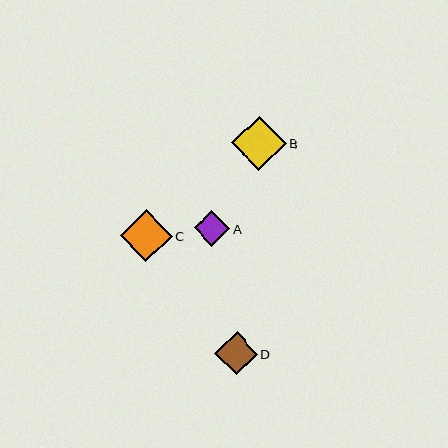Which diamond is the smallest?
Diamond A is the smallest with a size of approximately 36 pixels.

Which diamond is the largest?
Diamond B is the largest with a size of approximately 54 pixels.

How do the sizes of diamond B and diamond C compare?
Diamond B and diamond C are approximately the same size.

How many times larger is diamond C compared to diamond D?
Diamond C is approximately 1.2 times the size of diamond D.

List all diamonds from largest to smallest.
From largest to smallest: B, C, D, A.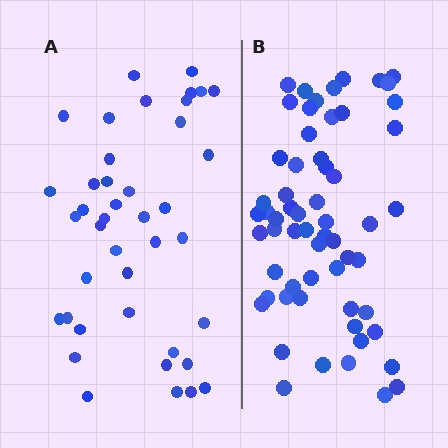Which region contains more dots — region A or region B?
Region B (the right region) has more dots.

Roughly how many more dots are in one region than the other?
Region B has approximately 20 more dots than region A.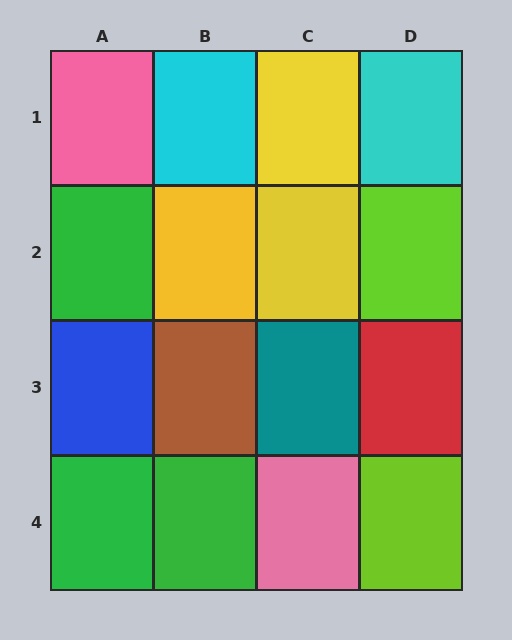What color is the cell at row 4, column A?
Green.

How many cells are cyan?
2 cells are cyan.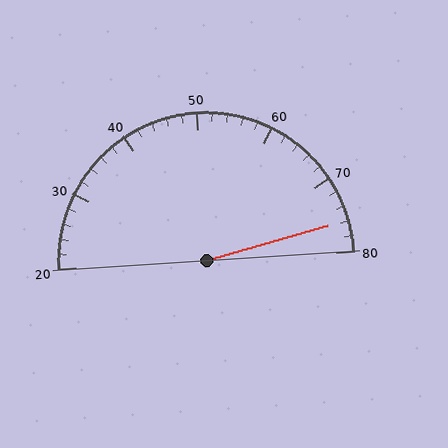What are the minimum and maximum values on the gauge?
The gauge ranges from 20 to 80.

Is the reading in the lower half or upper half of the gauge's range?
The reading is in the upper half of the range (20 to 80).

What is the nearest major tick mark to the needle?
The nearest major tick mark is 80.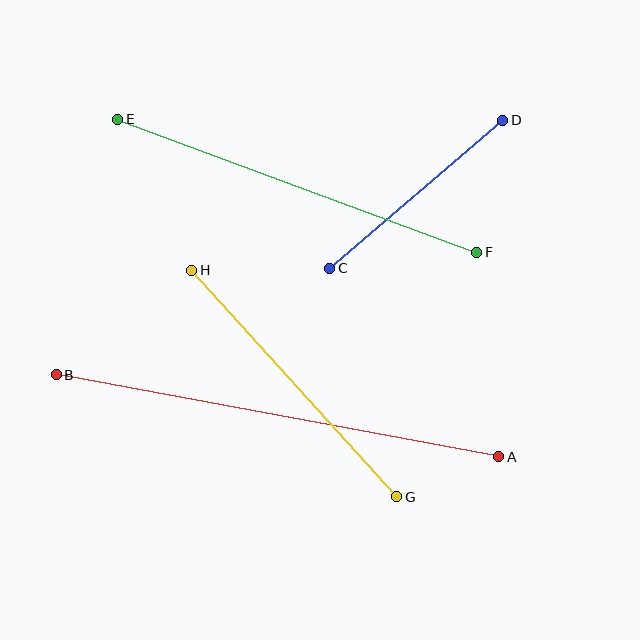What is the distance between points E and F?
The distance is approximately 383 pixels.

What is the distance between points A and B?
The distance is approximately 450 pixels.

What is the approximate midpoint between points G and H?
The midpoint is at approximately (294, 384) pixels.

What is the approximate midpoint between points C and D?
The midpoint is at approximately (416, 194) pixels.